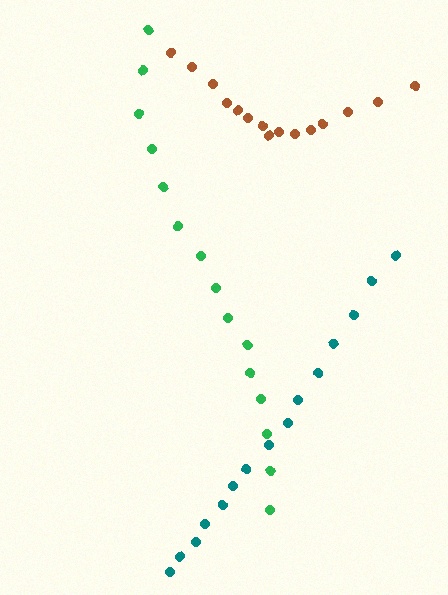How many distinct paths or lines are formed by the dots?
There are 3 distinct paths.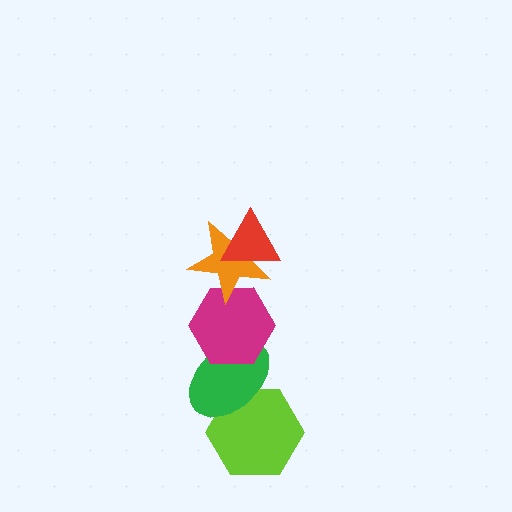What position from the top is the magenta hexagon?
The magenta hexagon is 3rd from the top.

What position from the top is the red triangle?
The red triangle is 1st from the top.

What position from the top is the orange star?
The orange star is 2nd from the top.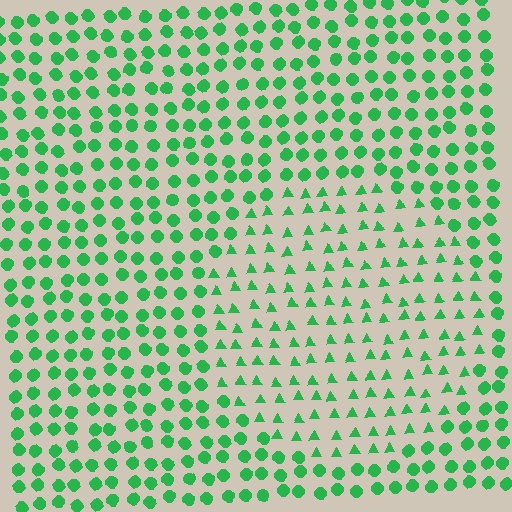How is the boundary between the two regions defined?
The boundary is defined by a change in element shape: triangles inside vs. circles outside. All elements share the same color and spacing.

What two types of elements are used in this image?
The image uses triangles inside the circle region and circles outside it.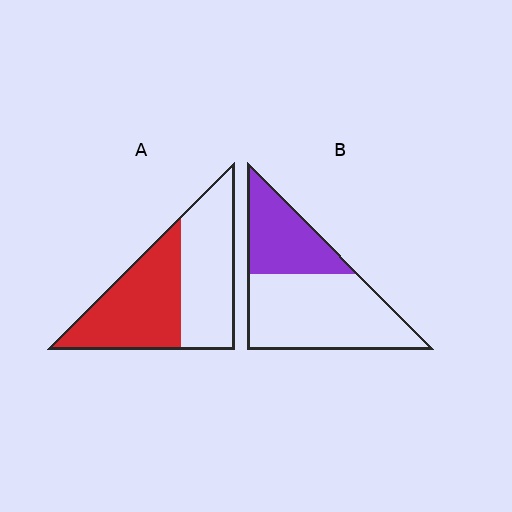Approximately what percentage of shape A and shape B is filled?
A is approximately 50% and B is approximately 35%.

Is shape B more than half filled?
No.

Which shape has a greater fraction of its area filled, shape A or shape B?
Shape A.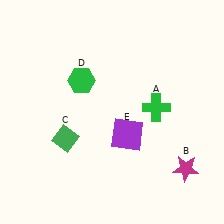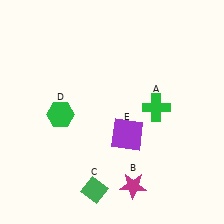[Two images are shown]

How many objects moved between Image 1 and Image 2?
3 objects moved between the two images.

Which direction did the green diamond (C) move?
The green diamond (C) moved down.